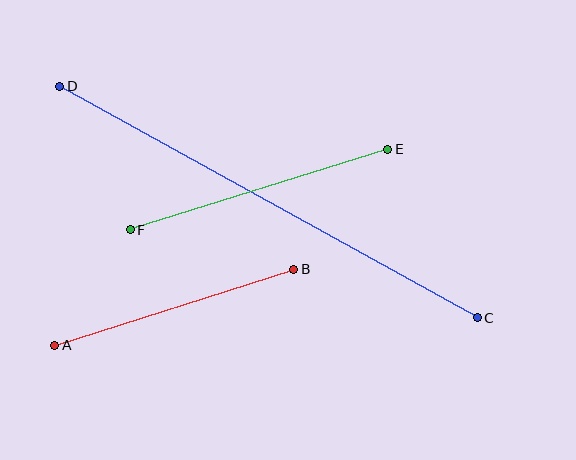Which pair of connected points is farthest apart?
Points C and D are farthest apart.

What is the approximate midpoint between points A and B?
The midpoint is at approximately (174, 307) pixels.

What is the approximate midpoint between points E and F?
The midpoint is at approximately (259, 190) pixels.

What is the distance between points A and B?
The distance is approximately 250 pixels.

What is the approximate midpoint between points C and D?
The midpoint is at approximately (269, 202) pixels.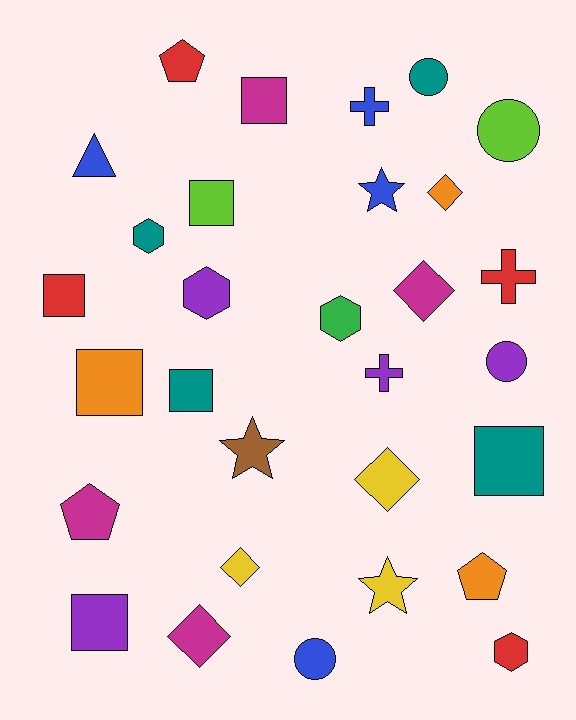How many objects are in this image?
There are 30 objects.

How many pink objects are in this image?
There are no pink objects.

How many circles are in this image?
There are 4 circles.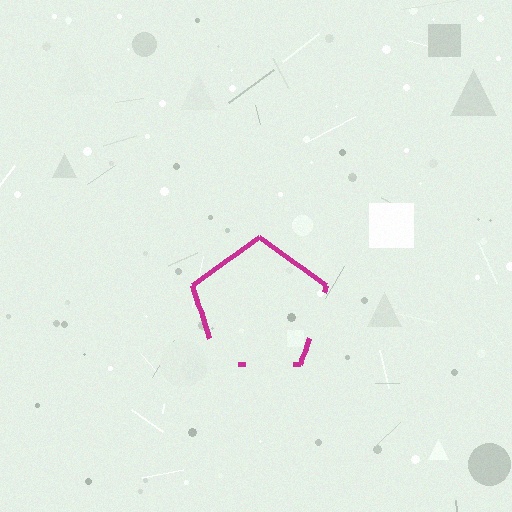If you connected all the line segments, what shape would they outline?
They would outline a pentagon.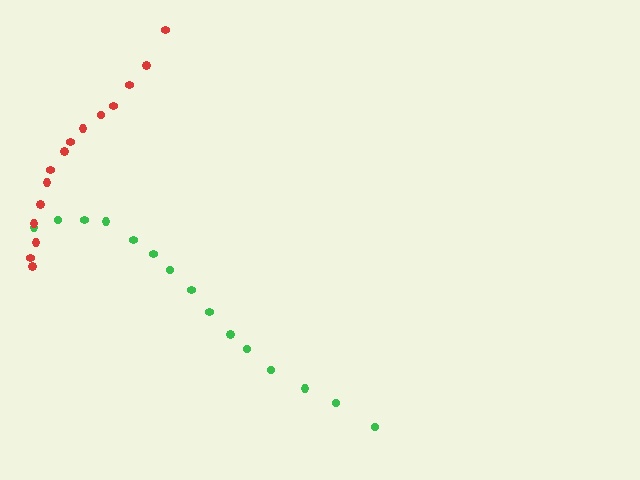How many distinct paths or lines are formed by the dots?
There are 2 distinct paths.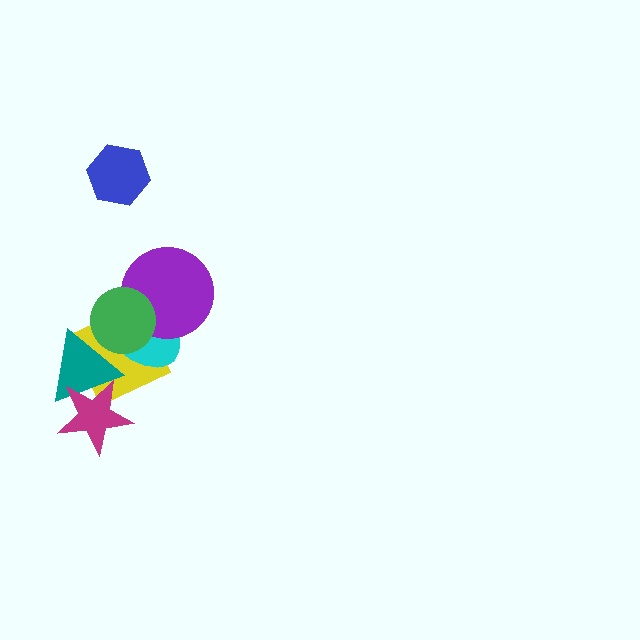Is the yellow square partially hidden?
Yes, it is partially covered by another shape.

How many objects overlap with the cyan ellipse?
4 objects overlap with the cyan ellipse.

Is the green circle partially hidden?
No, no other shape covers it.